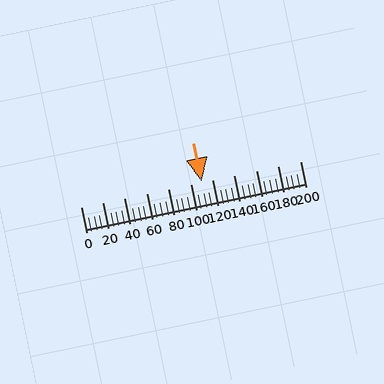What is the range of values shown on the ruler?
The ruler shows values from 0 to 200.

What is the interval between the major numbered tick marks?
The major tick marks are spaced 20 units apart.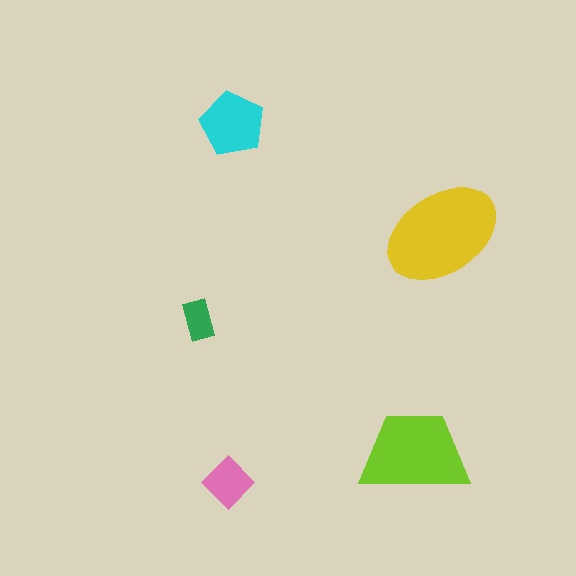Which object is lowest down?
The pink diamond is bottommost.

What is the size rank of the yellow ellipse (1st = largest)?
1st.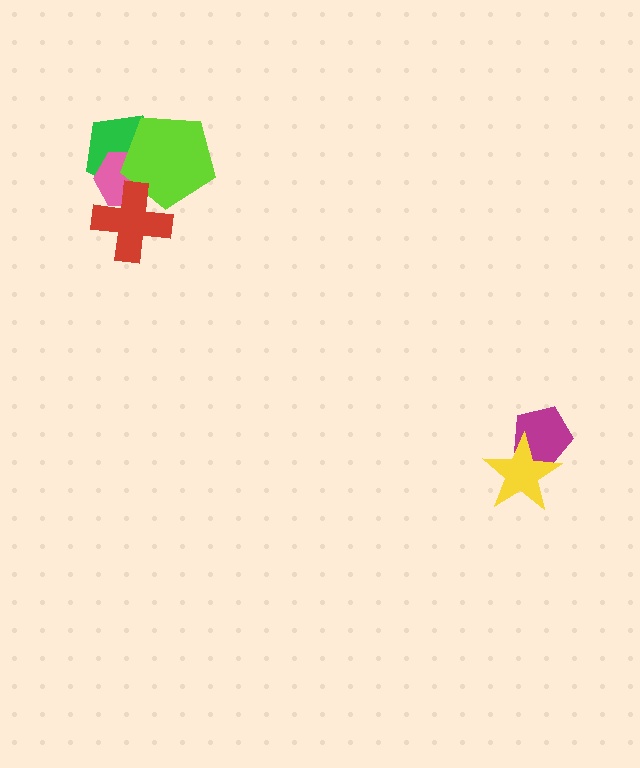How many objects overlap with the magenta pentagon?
1 object overlaps with the magenta pentagon.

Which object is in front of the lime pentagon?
The red cross is in front of the lime pentagon.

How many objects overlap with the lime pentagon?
3 objects overlap with the lime pentagon.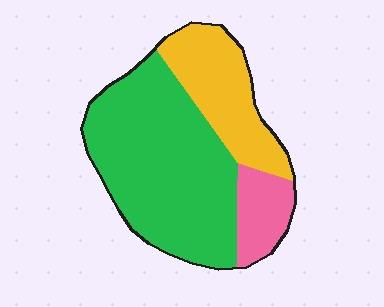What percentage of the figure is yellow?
Yellow takes up about one quarter (1/4) of the figure.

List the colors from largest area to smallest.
From largest to smallest: green, yellow, pink.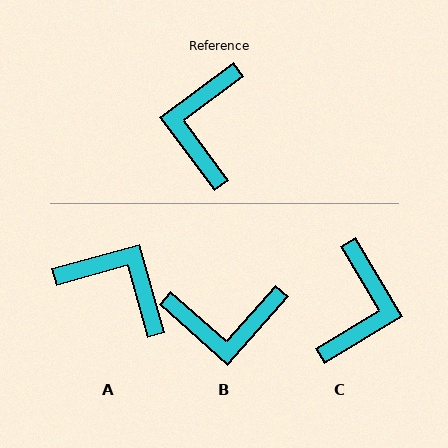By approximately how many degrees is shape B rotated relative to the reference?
Approximately 101 degrees counter-clockwise.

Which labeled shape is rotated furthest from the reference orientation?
C, about 174 degrees away.